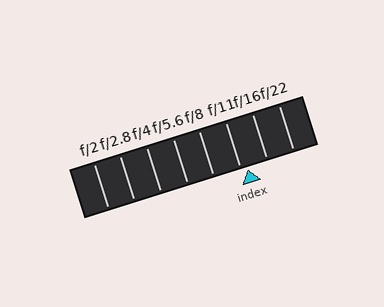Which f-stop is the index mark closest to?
The index mark is closest to f/11.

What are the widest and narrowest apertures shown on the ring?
The widest aperture shown is f/2 and the narrowest is f/22.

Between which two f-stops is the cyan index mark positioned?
The index mark is between f/11 and f/16.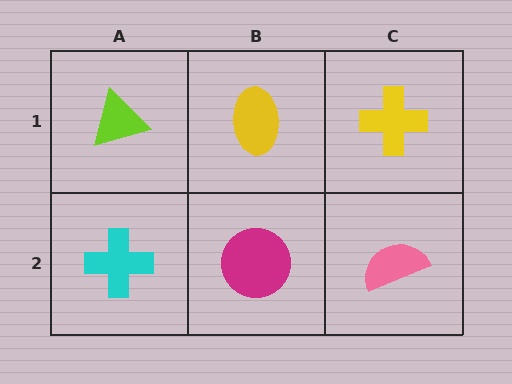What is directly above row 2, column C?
A yellow cross.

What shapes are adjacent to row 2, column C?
A yellow cross (row 1, column C), a magenta circle (row 2, column B).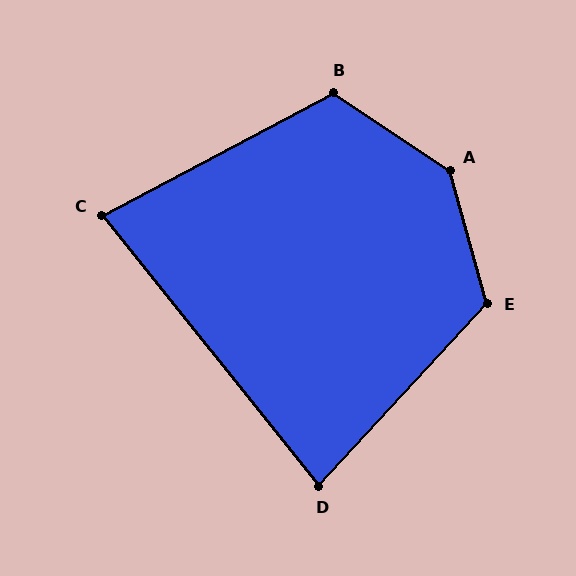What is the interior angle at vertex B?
Approximately 119 degrees (obtuse).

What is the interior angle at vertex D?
Approximately 82 degrees (acute).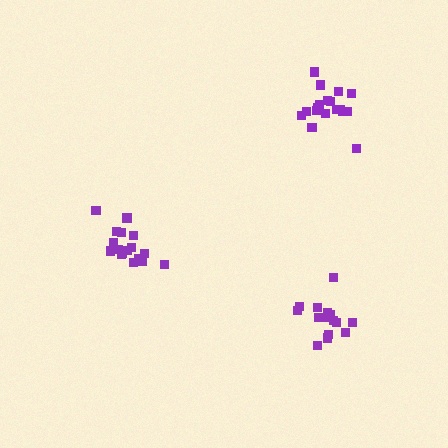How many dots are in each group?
Group 1: 17 dots, Group 2: 15 dots, Group 3: 18 dots (50 total).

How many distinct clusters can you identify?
There are 3 distinct clusters.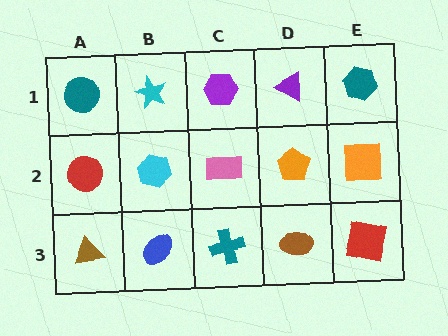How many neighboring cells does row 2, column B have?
4.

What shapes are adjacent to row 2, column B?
A cyan star (row 1, column B), a blue ellipse (row 3, column B), a red circle (row 2, column A), a pink rectangle (row 2, column C).